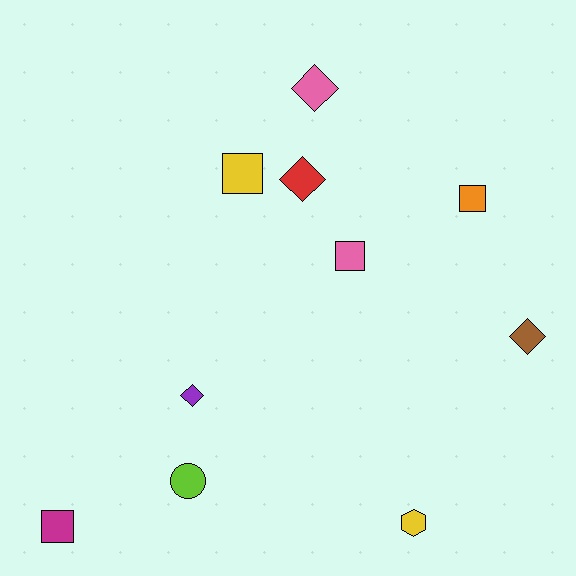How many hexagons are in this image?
There is 1 hexagon.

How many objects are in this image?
There are 10 objects.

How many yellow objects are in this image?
There are 2 yellow objects.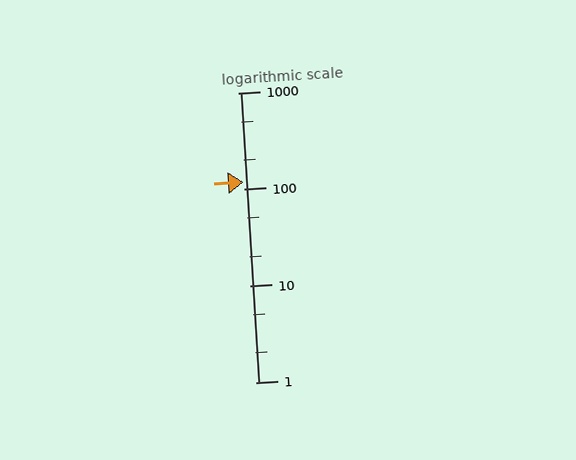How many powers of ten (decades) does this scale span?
The scale spans 3 decades, from 1 to 1000.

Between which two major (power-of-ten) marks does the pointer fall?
The pointer is between 100 and 1000.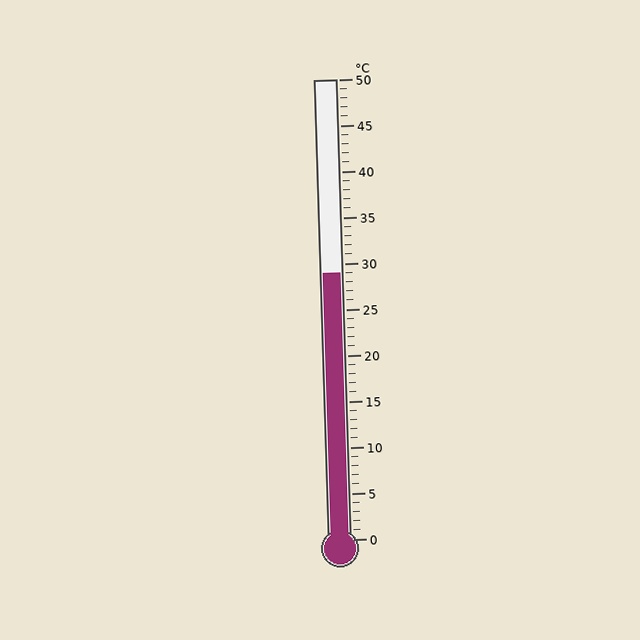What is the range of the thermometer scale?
The thermometer scale ranges from 0°C to 50°C.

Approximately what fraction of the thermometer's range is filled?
The thermometer is filled to approximately 60% of its range.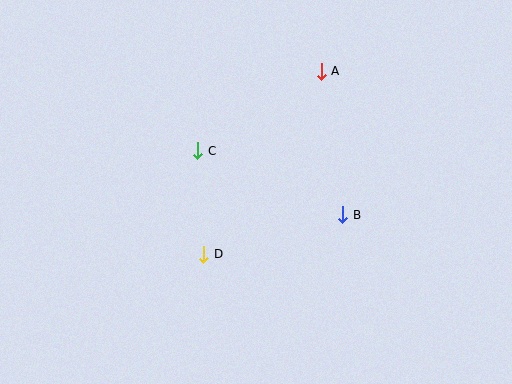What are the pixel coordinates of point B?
Point B is at (343, 215).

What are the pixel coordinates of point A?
Point A is at (321, 71).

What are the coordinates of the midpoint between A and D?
The midpoint between A and D is at (262, 163).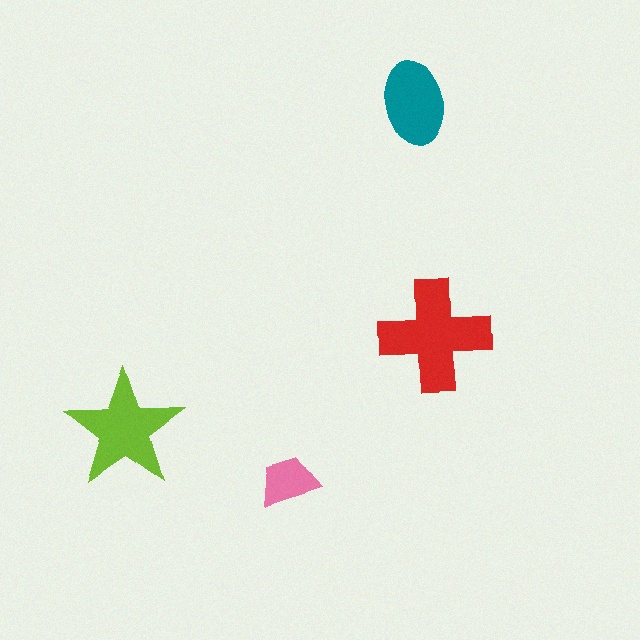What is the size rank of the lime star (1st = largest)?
2nd.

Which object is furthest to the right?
The red cross is rightmost.